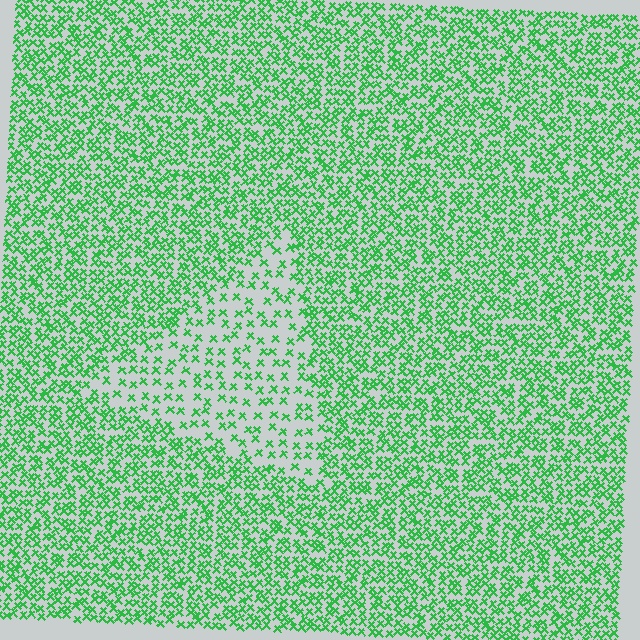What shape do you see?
I see a triangle.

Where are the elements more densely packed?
The elements are more densely packed outside the triangle boundary.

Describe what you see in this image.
The image contains small green elements arranged at two different densities. A triangle-shaped region is visible where the elements are less densely packed than the surrounding area.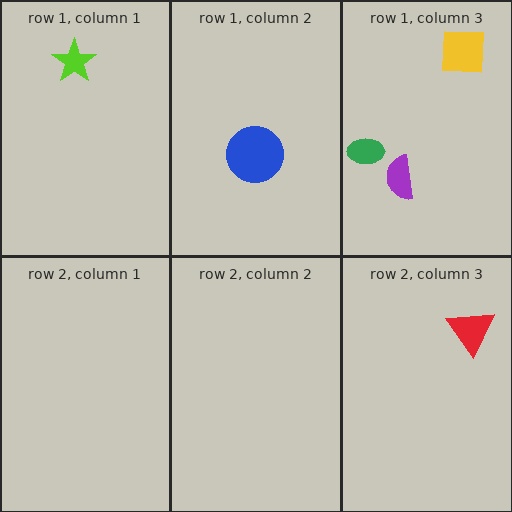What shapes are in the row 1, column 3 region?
The yellow square, the green ellipse, the purple semicircle.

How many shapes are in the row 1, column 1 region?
1.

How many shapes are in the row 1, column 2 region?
1.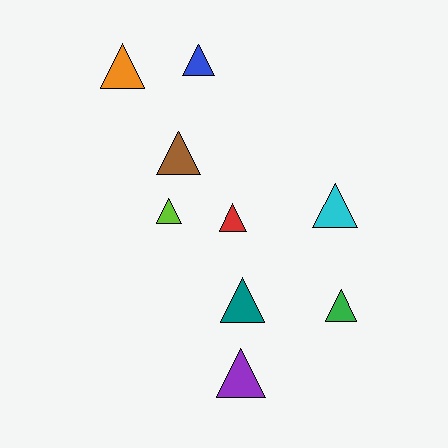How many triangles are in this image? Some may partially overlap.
There are 9 triangles.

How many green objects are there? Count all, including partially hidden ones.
There is 1 green object.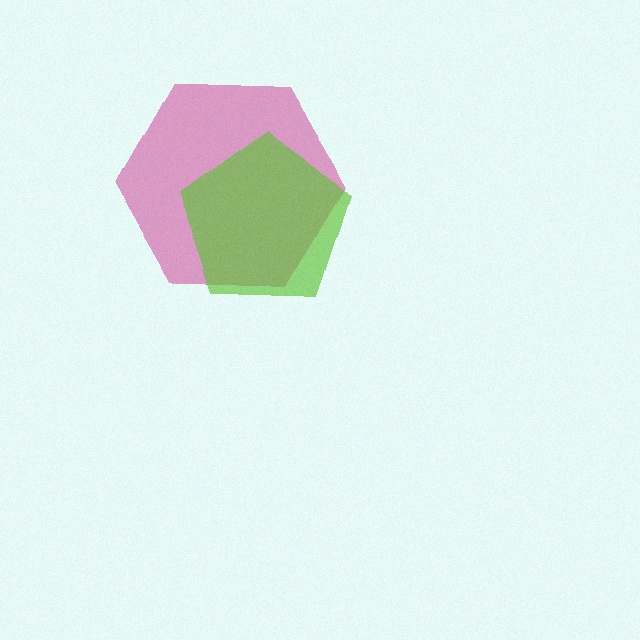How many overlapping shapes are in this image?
There are 2 overlapping shapes in the image.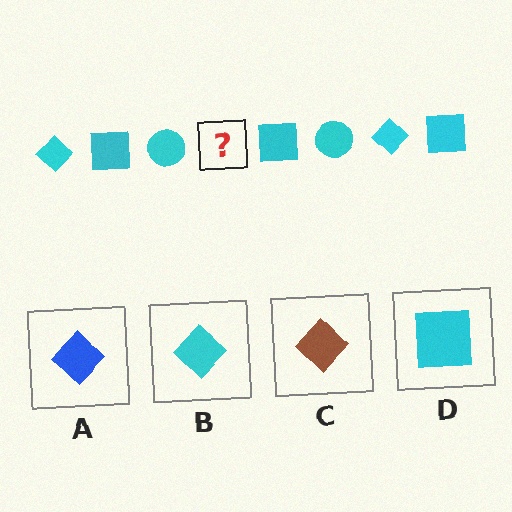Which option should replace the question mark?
Option B.